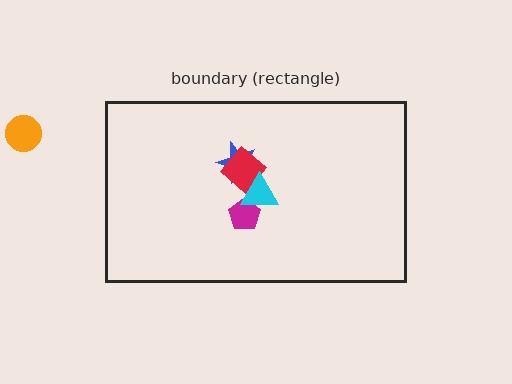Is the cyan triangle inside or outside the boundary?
Inside.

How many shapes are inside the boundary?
4 inside, 1 outside.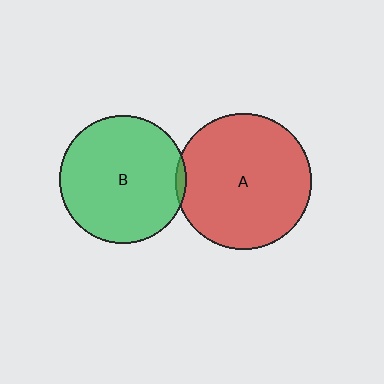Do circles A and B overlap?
Yes.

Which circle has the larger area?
Circle A (red).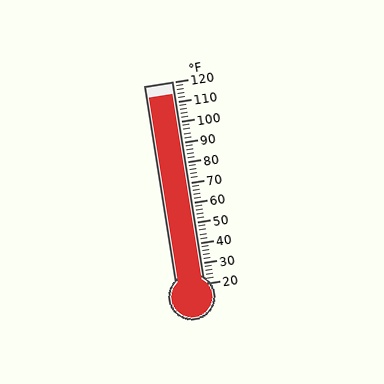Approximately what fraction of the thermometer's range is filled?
The thermometer is filled to approximately 95% of its range.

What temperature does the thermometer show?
The thermometer shows approximately 114°F.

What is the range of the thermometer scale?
The thermometer scale ranges from 20°F to 120°F.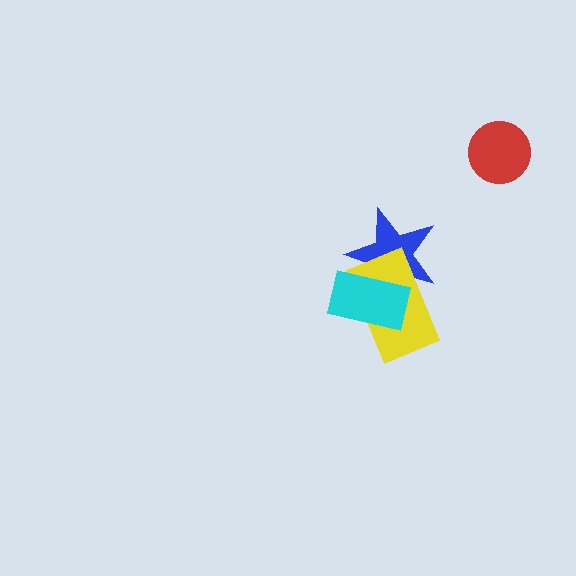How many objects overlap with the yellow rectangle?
2 objects overlap with the yellow rectangle.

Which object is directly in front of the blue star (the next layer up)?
The yellow rectangle is directly in front of the blue star.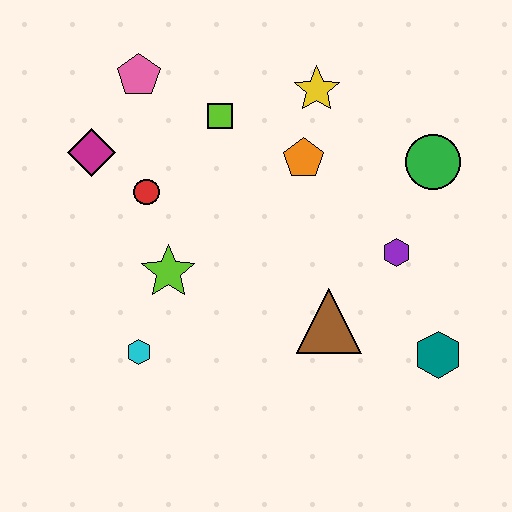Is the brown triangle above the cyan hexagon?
Yes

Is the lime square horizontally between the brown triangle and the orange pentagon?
No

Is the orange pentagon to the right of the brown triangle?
No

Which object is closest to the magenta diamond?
The red circle is closest to the magenta diamond.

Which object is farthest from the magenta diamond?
The teal hexagon is farthest from the magenta diamond.